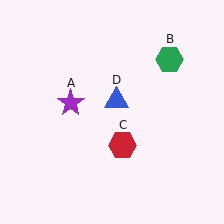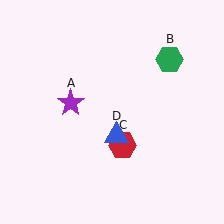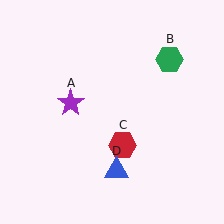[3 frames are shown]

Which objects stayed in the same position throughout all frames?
Purple star (object A) and green hexagon (object B) and red hexagon (object C) remained stationary.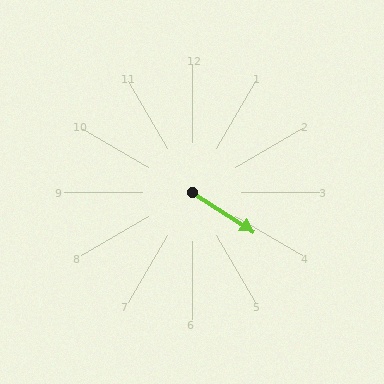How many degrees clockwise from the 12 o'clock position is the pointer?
Approximately 123 degrees.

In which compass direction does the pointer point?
Southeast.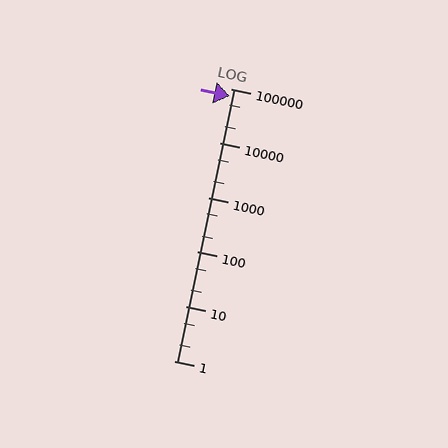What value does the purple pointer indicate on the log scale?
The pointer indicates approximately 73000.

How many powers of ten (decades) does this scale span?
The scale spans 5 decades, from 1 to 100000.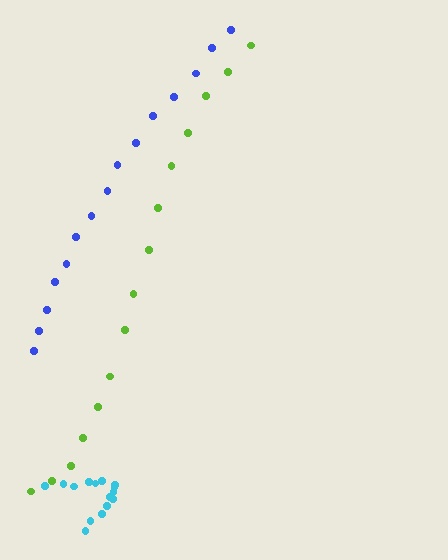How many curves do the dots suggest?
There are 3 distinct paths.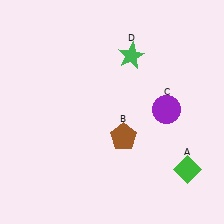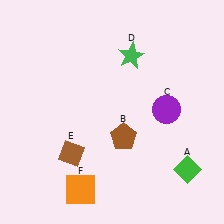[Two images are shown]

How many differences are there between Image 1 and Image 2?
There are 2 differences between the two images.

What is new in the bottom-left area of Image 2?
A brown diamond (E) was added in the bottom-left area of Image 2.